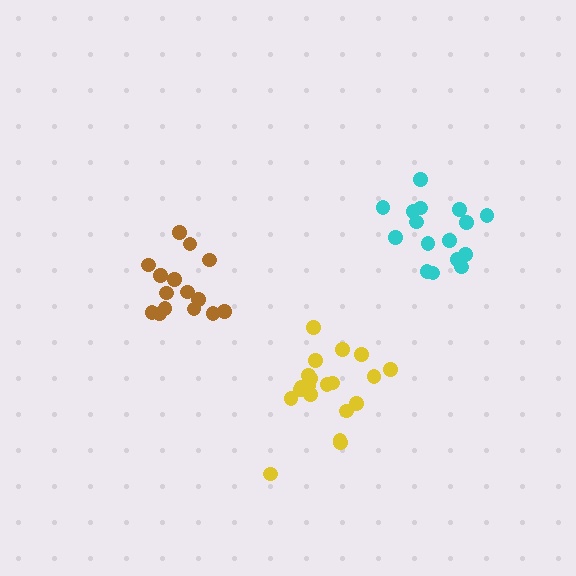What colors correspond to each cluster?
The clusters are colored: cyan, brown, yellow.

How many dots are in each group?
Group 1: 16 dots, Group 2: 15 dots, Group 3: 20 dots (51 total).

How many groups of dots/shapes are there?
There are 3 groups.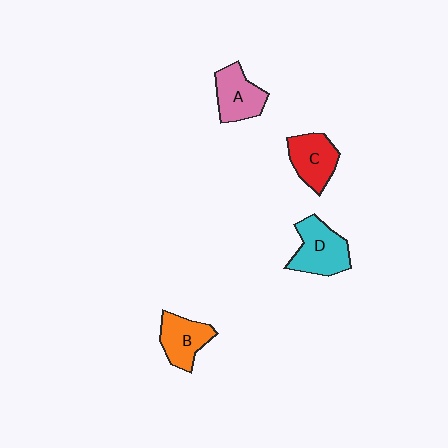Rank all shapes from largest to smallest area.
From largest to smallest: D (cyan), C (red), A (pink), B (orange).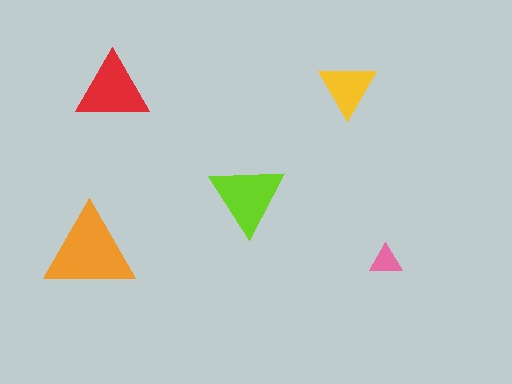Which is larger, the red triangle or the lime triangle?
The lime one.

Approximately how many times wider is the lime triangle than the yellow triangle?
About 1.5 times wider.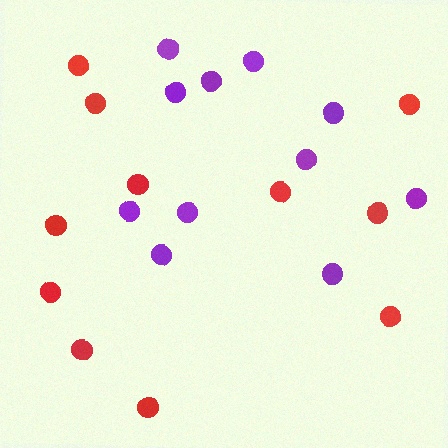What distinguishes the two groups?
There are 2 groups: one group of red circles (11) and one group of purple circles (11).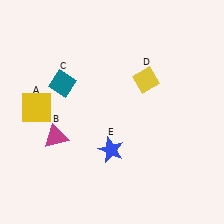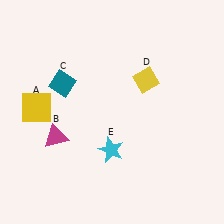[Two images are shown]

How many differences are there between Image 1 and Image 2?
There is 1 difference between the two images.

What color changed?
The star (E) changed from blue in Image 1 to cyan in Image 2.